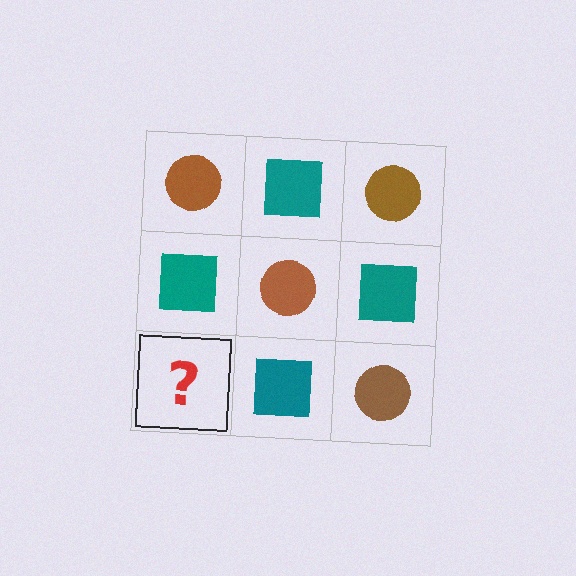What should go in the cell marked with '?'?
The missing cell should contain a brown circle.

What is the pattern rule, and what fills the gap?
The rule is that it alternates brown circle and teal square in a checkerboard pattern. The gap should be filled with a brown circle.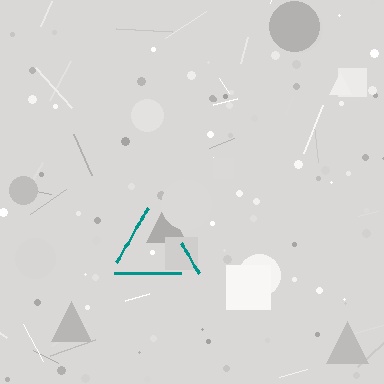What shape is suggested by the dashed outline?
The dashed outline suggests a triangle.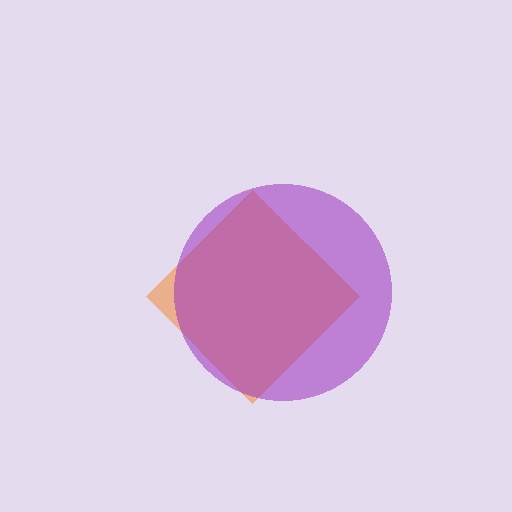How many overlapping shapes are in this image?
There are 2 overlapping shapes in the image.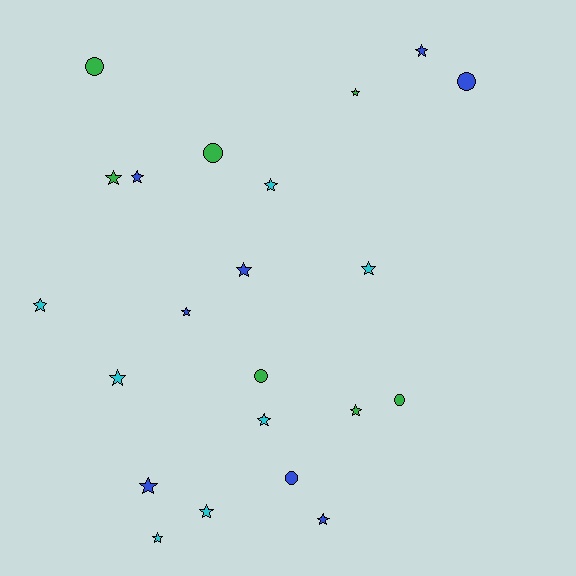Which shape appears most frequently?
Star, with 16 objects.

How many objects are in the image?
There are 22 objects.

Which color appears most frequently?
Blue, with 8 objects.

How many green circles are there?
There are 4 green circles.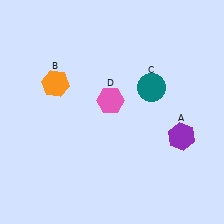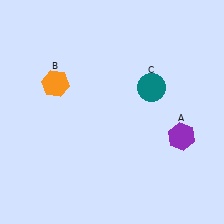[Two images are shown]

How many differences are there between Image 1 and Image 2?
There is 1 difference between the two images.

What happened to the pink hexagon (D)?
The pink hexagon (D) was removed in Image 2. It was in the top-left area of Image 1.